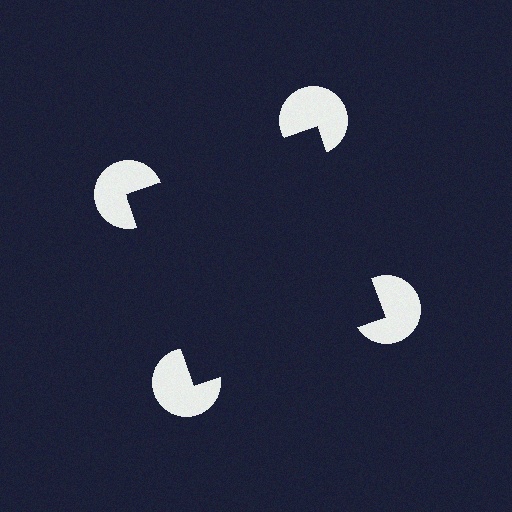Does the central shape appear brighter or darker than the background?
It typically appears slightly darker than the background, even though no actual brightness change is drawn.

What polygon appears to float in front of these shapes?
An illusory square — its edges are inferred from the aligned wedge cuts in the pac-man discs, not physically drawn.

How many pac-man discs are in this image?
There are 4 — one at each vertex of the illusory square.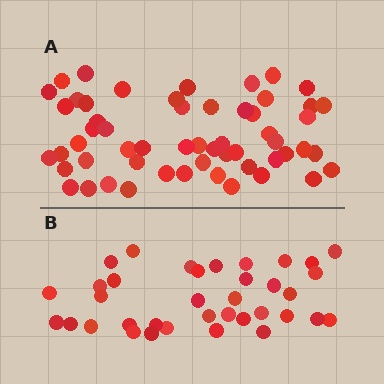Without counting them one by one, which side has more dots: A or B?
Region A (the top region) has more dots.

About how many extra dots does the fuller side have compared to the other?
Region A has approximately 20 more dots than region B.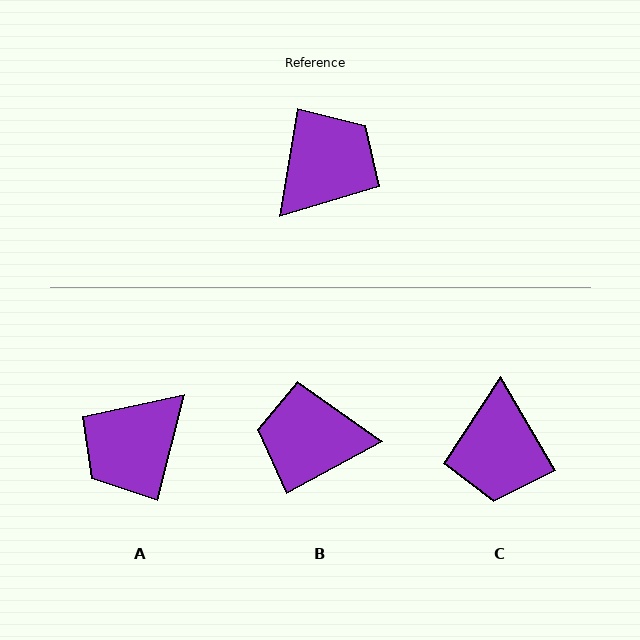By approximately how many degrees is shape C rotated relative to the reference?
Approximately 140 degrees clockwise.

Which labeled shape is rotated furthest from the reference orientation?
A, about 176 degrees away.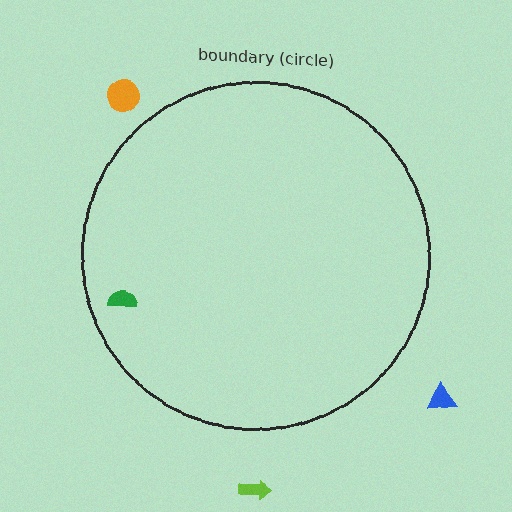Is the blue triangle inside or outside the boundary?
Outside.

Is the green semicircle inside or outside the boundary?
Inside.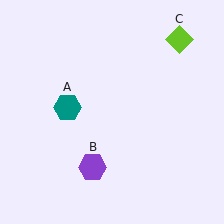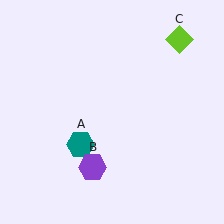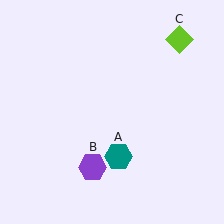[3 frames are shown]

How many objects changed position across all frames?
1 object changed position: teal hexagon (object A).